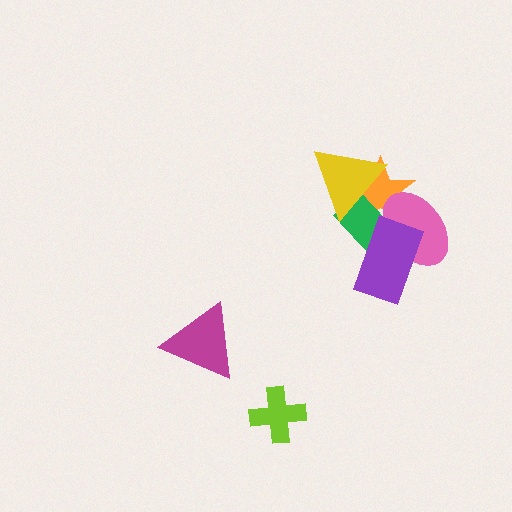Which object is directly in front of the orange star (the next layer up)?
The green rectangle is directly in front of the orange star.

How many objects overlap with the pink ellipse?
3 objects overlap with the pink ellipse.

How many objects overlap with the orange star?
4 objects overlap with the orange star.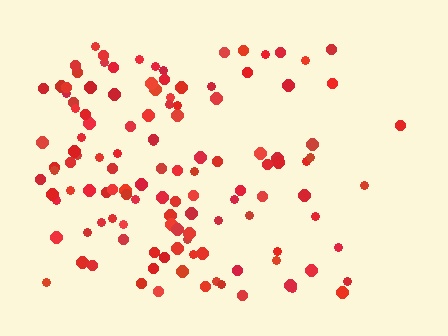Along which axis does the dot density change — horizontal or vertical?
Horizontal.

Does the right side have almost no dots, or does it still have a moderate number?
Still a moderate number, just noticeably fewer than the left.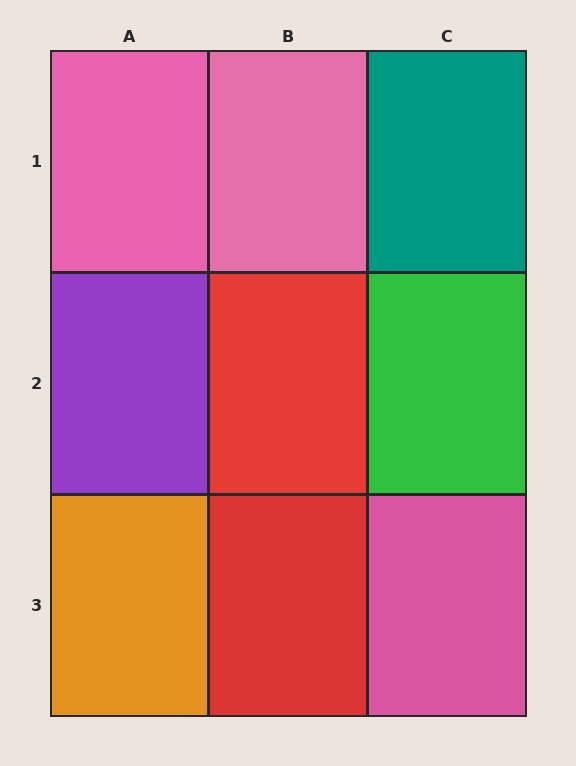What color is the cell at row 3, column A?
Orange.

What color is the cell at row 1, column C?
Teal.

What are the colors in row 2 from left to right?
Purple, red, green.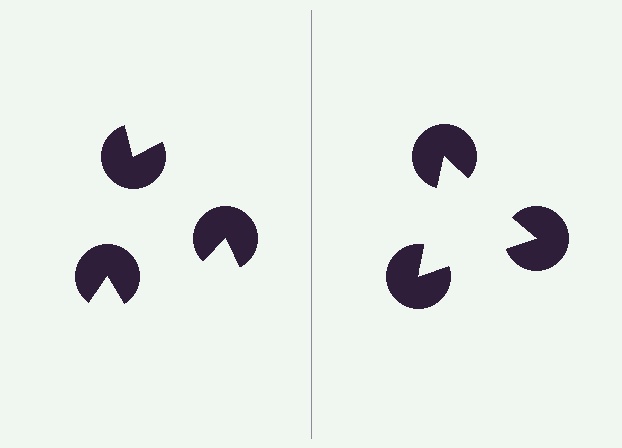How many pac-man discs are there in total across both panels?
6 — 3 on each side.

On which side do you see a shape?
An illusory triangle appears on the right side. On the left side the wedge cuts are rotated, so no coherent shape forms.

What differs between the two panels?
The pac-man discs are positioned identically on both sides; only the wedge orientations differ. On the right they align to a triangle; on the left they are misaligned.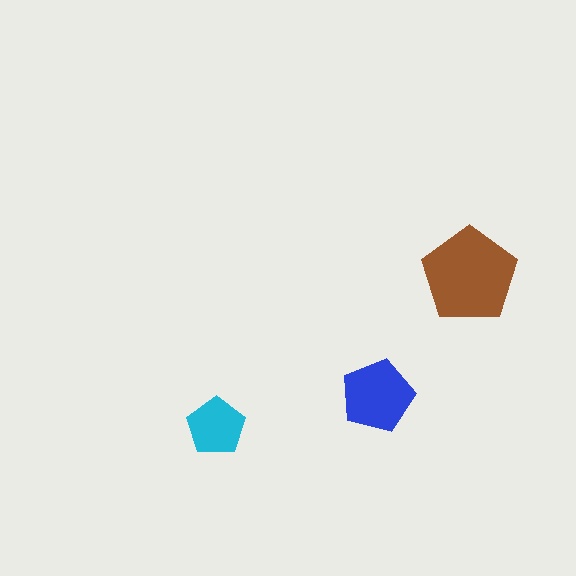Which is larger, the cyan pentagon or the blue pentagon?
The blue one.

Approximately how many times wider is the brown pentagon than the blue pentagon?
About 1.5 times wider.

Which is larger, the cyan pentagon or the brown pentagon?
The brown one.